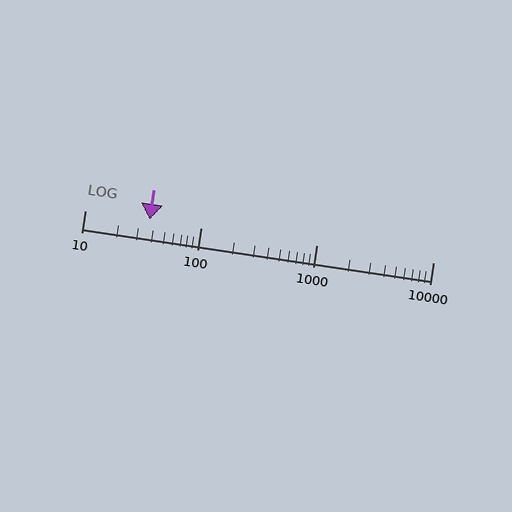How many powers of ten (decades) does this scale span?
The scale spans 3 decades, from 10 to 10000.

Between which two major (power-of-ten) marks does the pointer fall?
The pointer is between 10 and 100.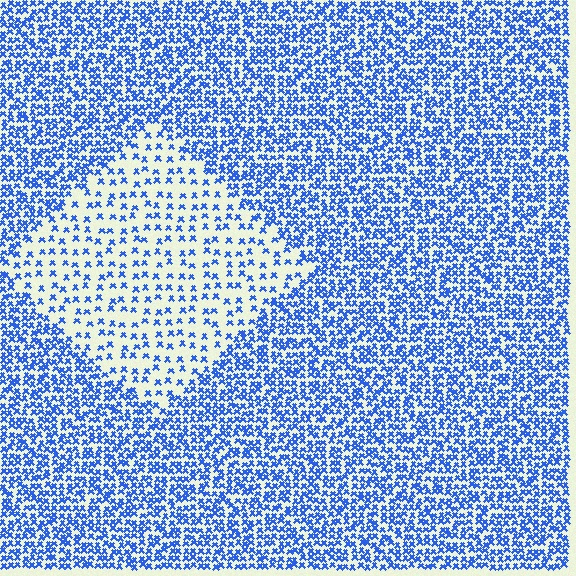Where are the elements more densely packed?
The elements are more densely packed outside the diamond boundary.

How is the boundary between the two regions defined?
The boundary is defined by a change in element density (approximately 2.6x ratio). All elements are the same color, size, and shape.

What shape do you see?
I see a diamond.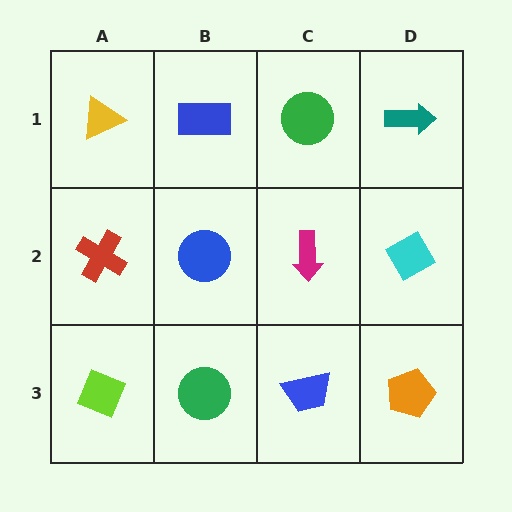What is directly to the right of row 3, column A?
A green circle.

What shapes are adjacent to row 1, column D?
A cyan diamond (row 2, column D), a green circle (row 1, column C).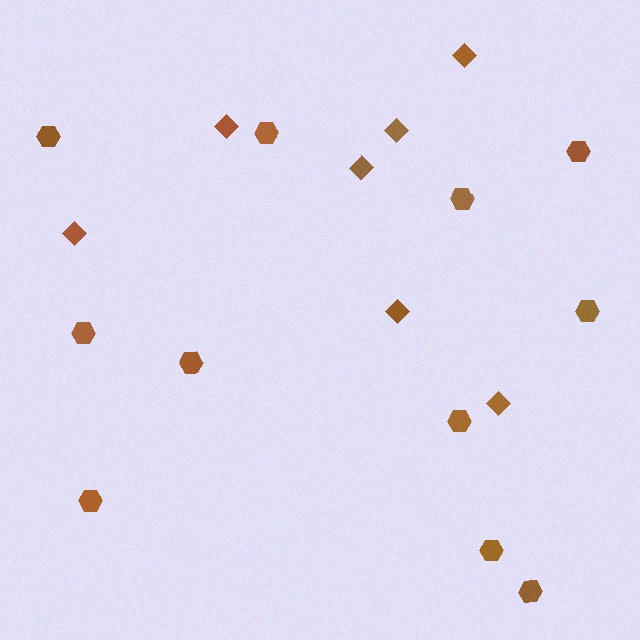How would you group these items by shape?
There are 2 groups: one group of hexagons (11) and one group of diamonds (7).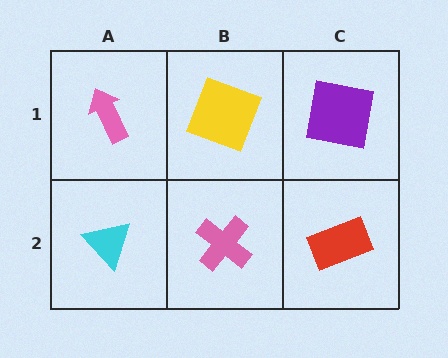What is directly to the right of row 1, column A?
A yellow square.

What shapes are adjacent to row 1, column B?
A pink cross (row 2, column B), a pink arrow (row 1, column A), a purple square (row 1, column C).